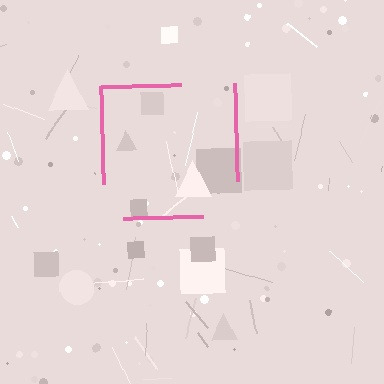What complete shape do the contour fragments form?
The contour fragments form a square.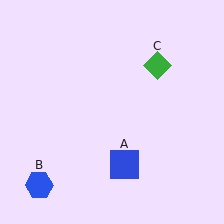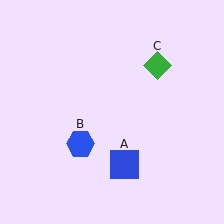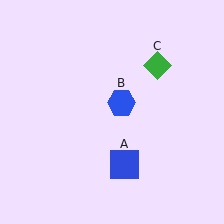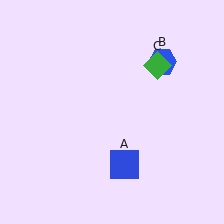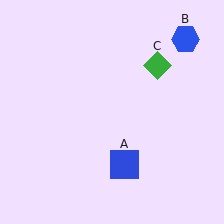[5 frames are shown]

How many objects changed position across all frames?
1 object changed position: blue hexagon (object B).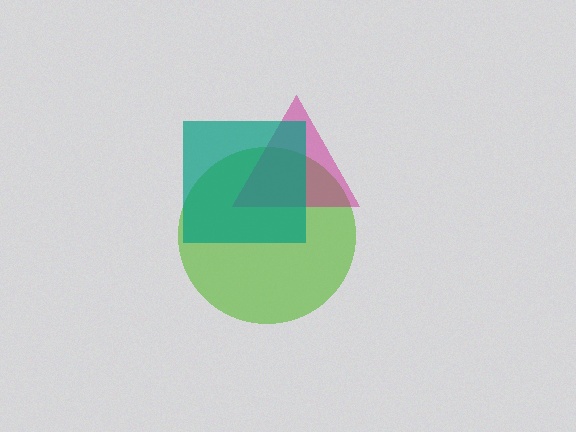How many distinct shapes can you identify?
There are 3 distinct shapes: a lime circle, a magenta triangle, a teal square.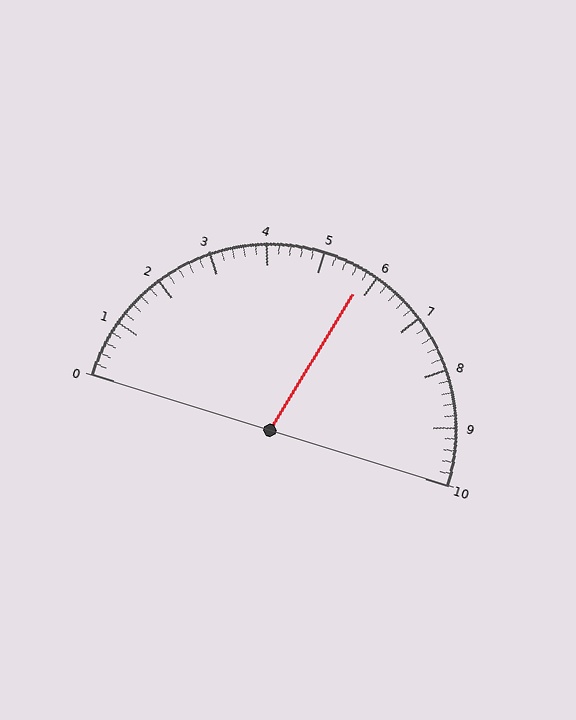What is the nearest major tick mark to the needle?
The nearest major tick mark is 6.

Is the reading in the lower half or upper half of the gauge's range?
The reading is in the upper half of the range (0 to 10).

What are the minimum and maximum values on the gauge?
The gauge ranges from 0 to 10.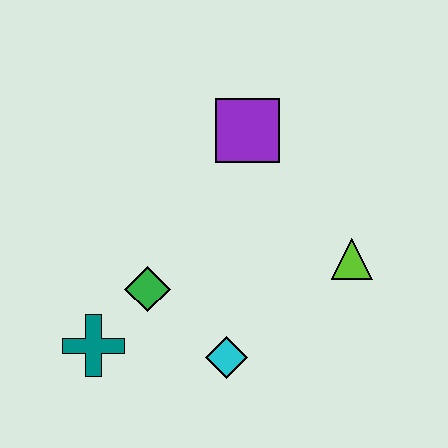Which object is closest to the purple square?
The lime triangle is closest to the purple square.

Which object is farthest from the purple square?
The teal cross is farthest from the purple square.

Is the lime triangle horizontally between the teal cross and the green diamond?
No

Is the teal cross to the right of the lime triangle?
No